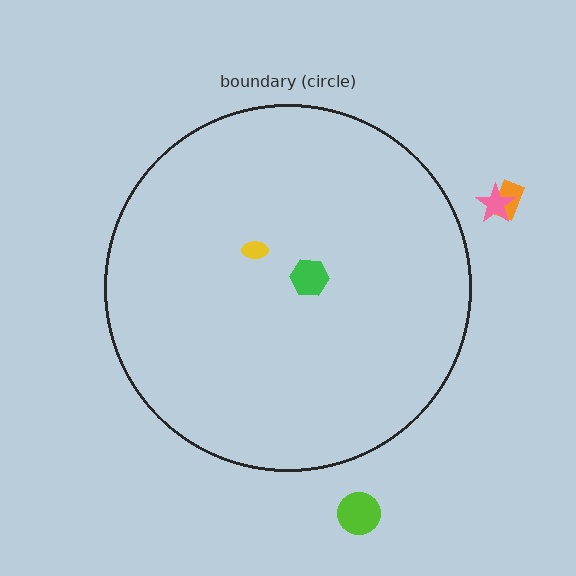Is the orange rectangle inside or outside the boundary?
Outside.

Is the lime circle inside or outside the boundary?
Outside.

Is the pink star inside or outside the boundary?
Outside.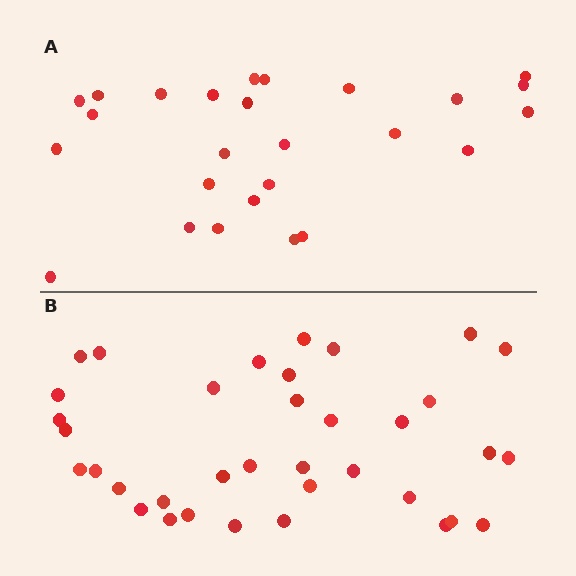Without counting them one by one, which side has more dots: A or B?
Region B (the bottom region) has more dots.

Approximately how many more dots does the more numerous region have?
Region B has roughly 10 or so more dots than region A.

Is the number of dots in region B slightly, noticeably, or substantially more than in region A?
Region B has noticeably more, but not dramatically so. The ratio is roughly 1.4 to 1.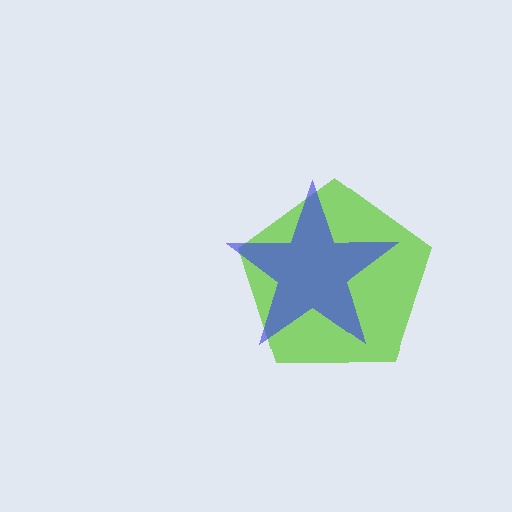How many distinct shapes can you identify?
There are 2 distinct shapes: a lime pentagon, a blue star.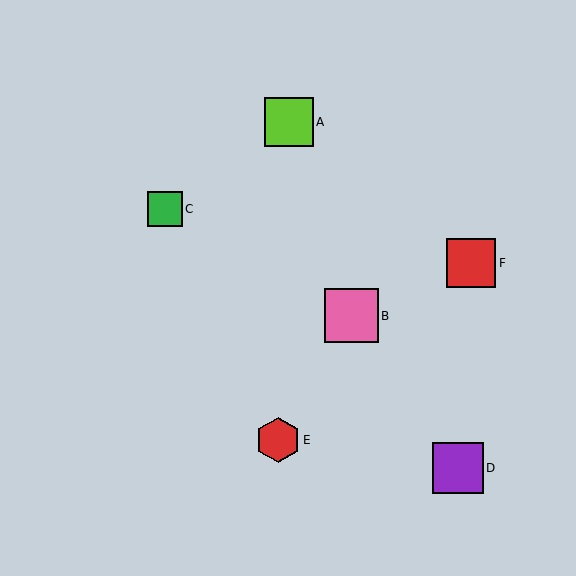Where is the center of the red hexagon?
The center of the red hexagon is at (278, 440).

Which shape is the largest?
The pink square (labeled B) is the largest.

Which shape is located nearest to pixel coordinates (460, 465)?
The purple square (labeled D) at (458, 468) is nearest to that location.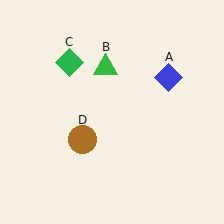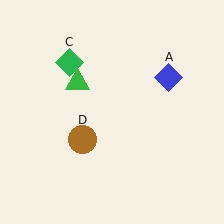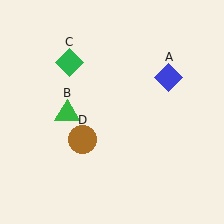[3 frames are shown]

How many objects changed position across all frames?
1 object changed position: green triangle (object B).